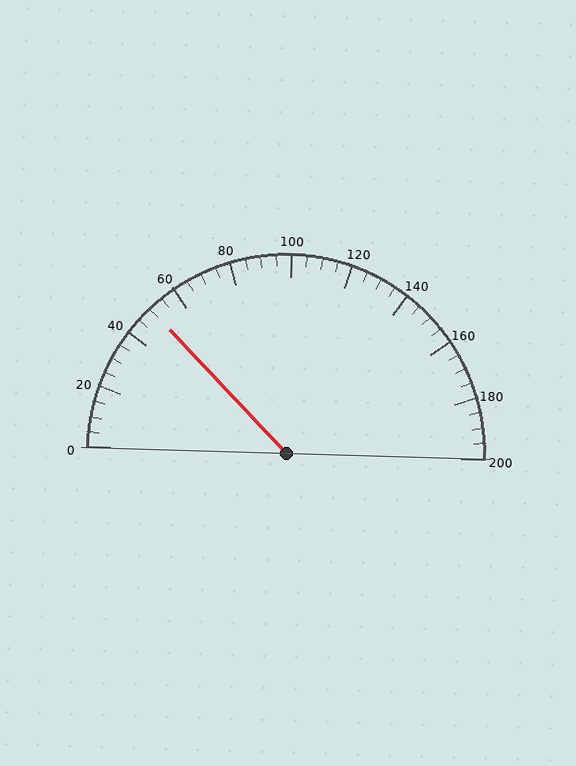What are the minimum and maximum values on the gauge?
The gauge ranges from 0 to 200.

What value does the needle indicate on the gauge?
The needle indicates approximately 50.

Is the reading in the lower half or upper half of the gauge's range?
The reading is in the lower half of the range (0 to 200).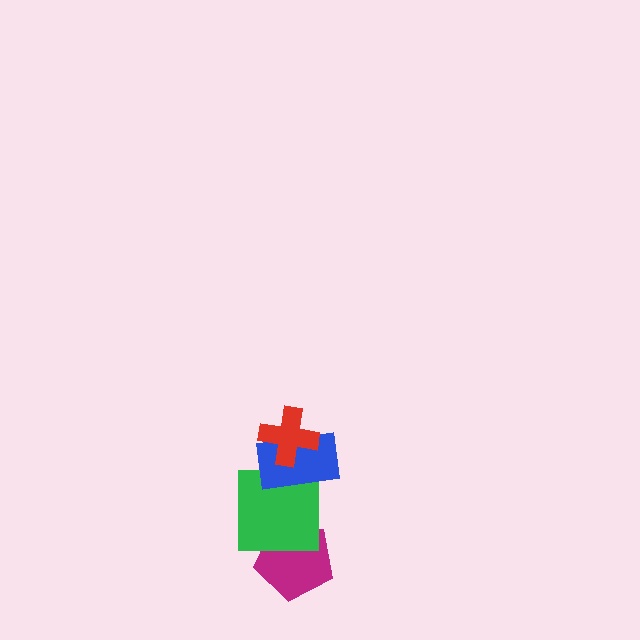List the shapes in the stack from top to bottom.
From top to bottom: the red cross, the blue rectangle, the green square, the magenta pentagon.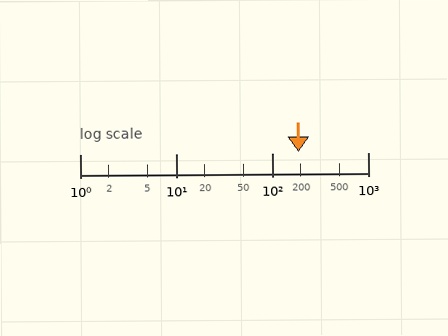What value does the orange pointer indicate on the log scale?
The pointer indicates approximately 190.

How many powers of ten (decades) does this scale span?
The scale spans 3 decades, from 1 to 1000.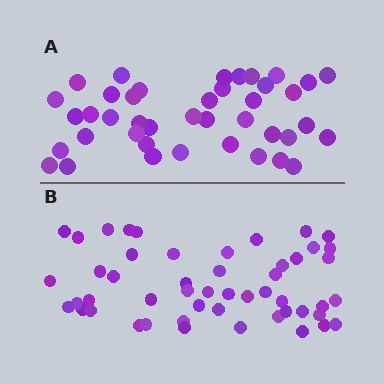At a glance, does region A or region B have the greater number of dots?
Region B (the bottom region) has more dots.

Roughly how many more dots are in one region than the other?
Region B has roughly 8 or so more dots than region A.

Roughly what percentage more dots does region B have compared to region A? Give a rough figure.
About 20% more.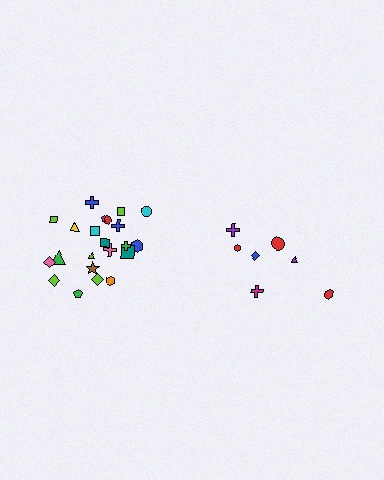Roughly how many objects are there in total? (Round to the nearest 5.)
Roughly 30 objects in total.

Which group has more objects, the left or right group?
The left group.